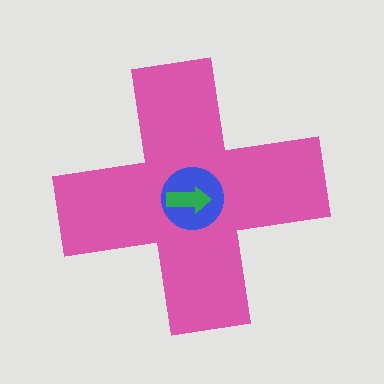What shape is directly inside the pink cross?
The blue circle.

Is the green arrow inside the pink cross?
Yes.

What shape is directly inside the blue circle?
The green arrow.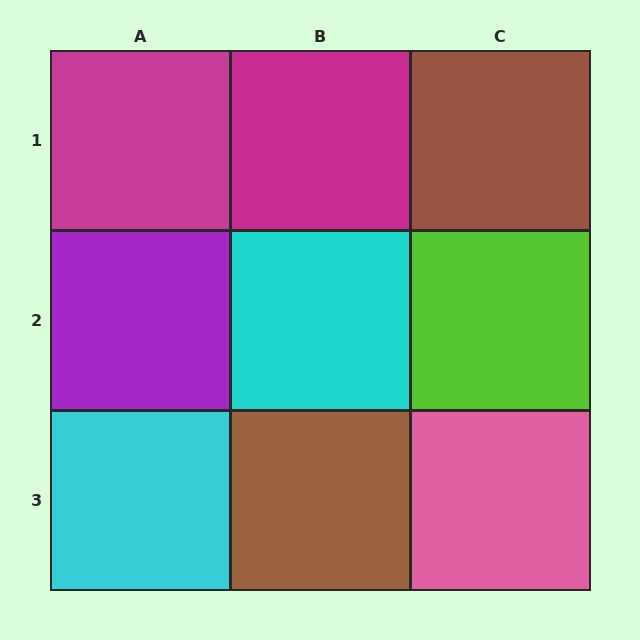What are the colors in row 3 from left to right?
Cyan, brown, pink.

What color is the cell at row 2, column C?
Lime.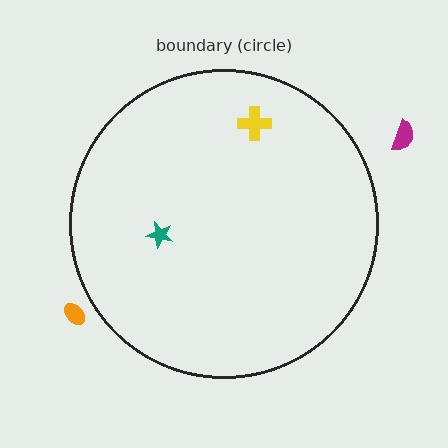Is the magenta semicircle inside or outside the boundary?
Outside.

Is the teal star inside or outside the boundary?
Inside.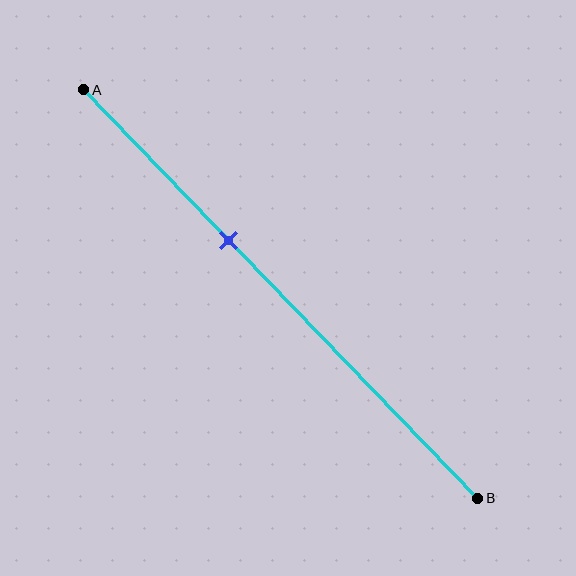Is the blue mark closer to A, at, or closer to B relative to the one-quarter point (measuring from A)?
The blue mark is closer to point B than the one-quarter point of segment AB.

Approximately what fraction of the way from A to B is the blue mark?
The blue mark is approximately 35% of the way from A to B.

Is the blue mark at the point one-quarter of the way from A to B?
No, the mark is at about 35% from A, not at the 25% one-quarter point.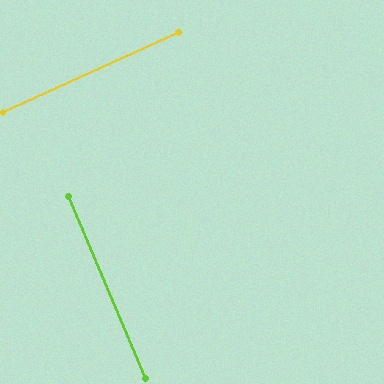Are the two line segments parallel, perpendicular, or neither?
Perpendicular — they meet at approximately 88°.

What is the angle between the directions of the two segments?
Approximately 88 degrees.